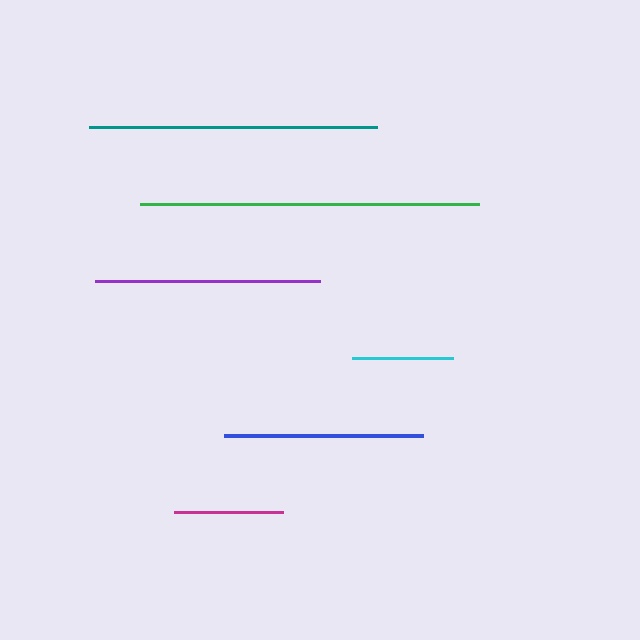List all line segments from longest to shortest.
From longest to shortest: green, teal, purple, blue, magenta, cyan.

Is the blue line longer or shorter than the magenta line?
The blue line is longer than the magenta line.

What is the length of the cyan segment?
The cyan segment is approximately 101 pixels long.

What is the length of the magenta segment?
The magenta segment is approximately 109 pixels long.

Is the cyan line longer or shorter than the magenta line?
The magenta line is longer than the cyan line.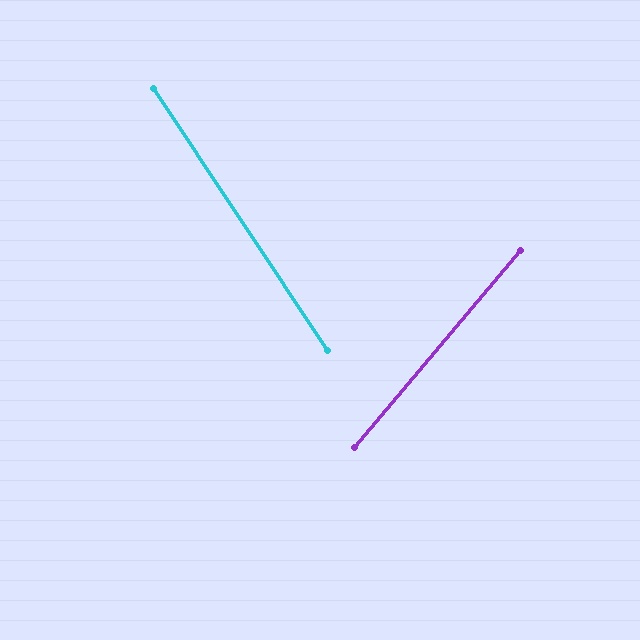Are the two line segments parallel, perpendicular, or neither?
Neither parallel nor perpendicular — they differ by about 74°.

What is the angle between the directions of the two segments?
Approximately 74 degrees.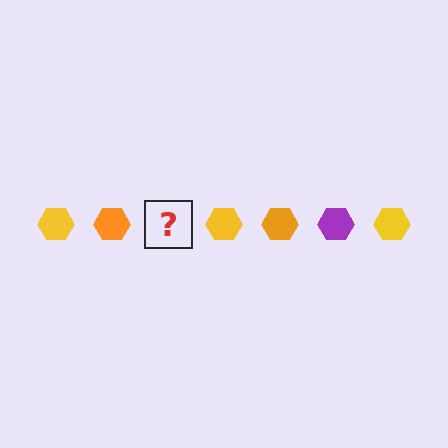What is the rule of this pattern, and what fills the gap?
The rule is that the pattern cycles through yellow, orange, purple hexagons. The gap should be filled with a purple hexagon.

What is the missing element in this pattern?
The missing element is a purple hexagon.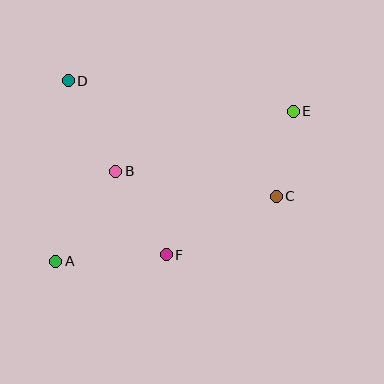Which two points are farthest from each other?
Points A and E are farthest from each other.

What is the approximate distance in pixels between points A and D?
The distance between A and D is approximately 181 pixels.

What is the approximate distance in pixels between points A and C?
The distance between A and C is approximately 230 pixels.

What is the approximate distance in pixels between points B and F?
The distance between B and F is approximately 98 pixels.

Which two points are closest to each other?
Points C and E are closest to each other.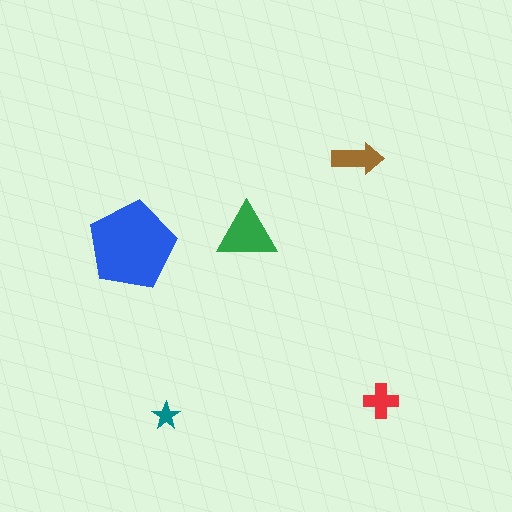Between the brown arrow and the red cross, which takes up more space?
The brown arrow.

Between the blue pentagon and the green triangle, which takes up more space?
The blue pentagon.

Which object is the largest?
The blue pentagon.